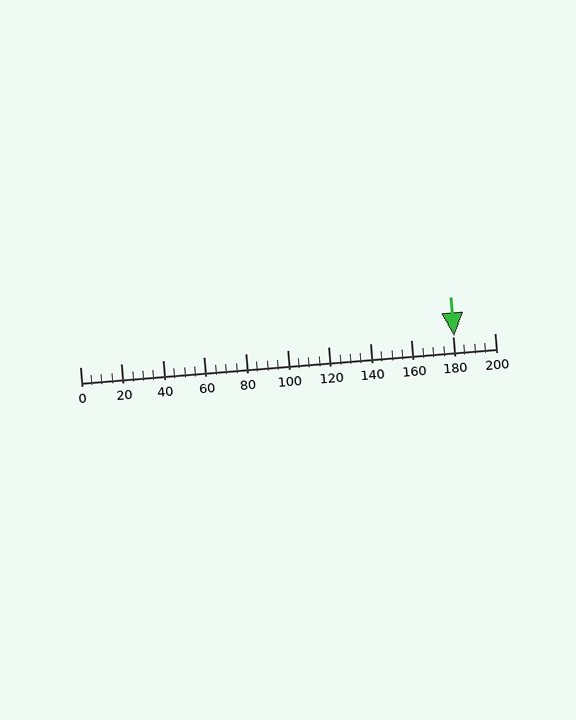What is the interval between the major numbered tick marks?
The major tick marks are spaced 20 units apart.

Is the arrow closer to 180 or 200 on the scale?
The arrow is closer to 180.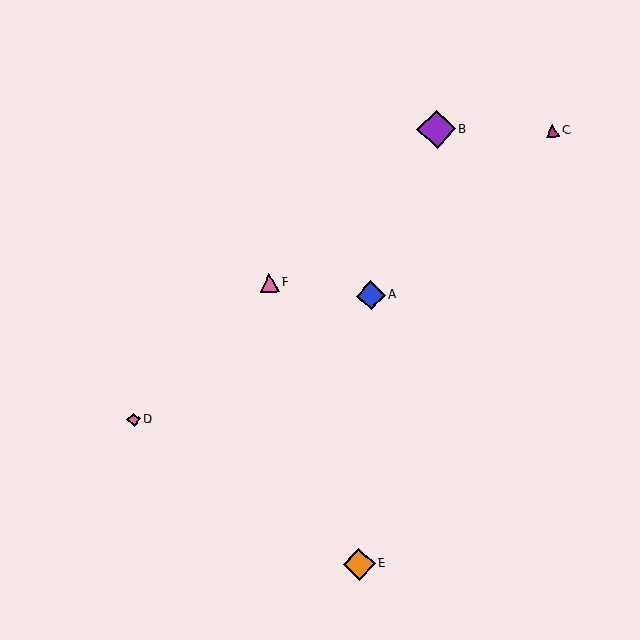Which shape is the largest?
The purple diamond (labeled B) is the largest.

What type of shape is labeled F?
Shape F is a pink triangle.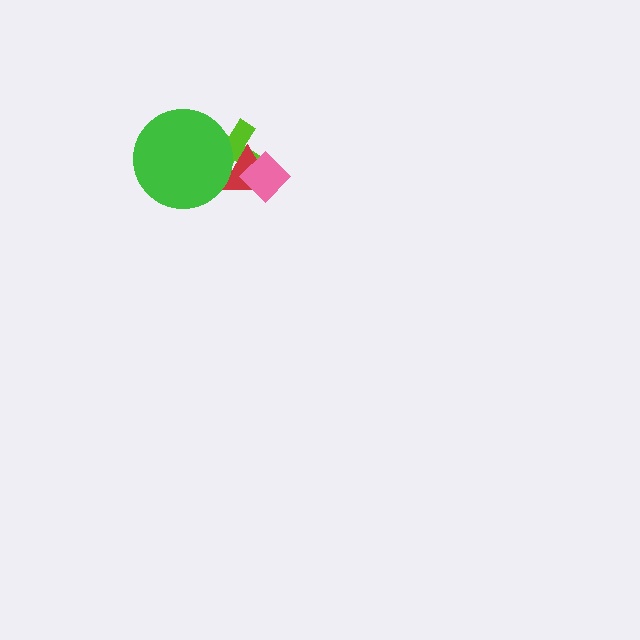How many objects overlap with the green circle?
2 objects overlap with the green circle.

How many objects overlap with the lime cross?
3 objects overlap with the lime cross.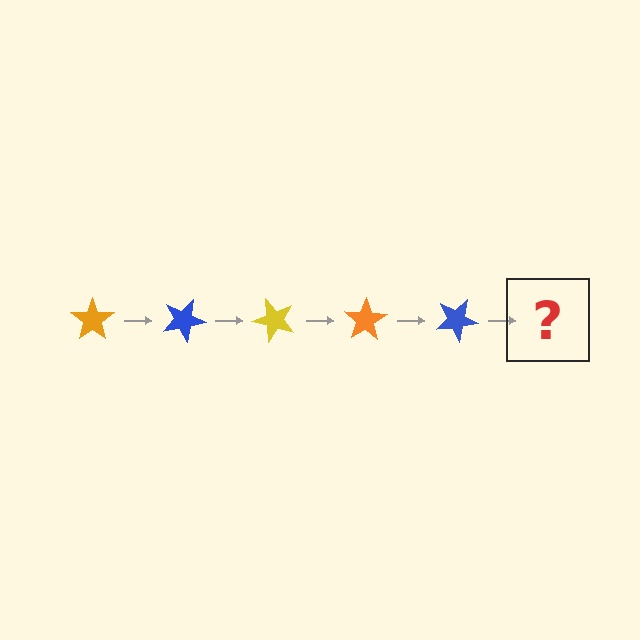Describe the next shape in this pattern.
It should be a yellow star, rotated 125 degrees from the start.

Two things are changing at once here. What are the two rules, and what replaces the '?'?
The two rules are that it rotates 25 degrees each step and the color cycles through orange, blue, and yellow. The '?' should be a yellow star, rotated 125 degrees from the start.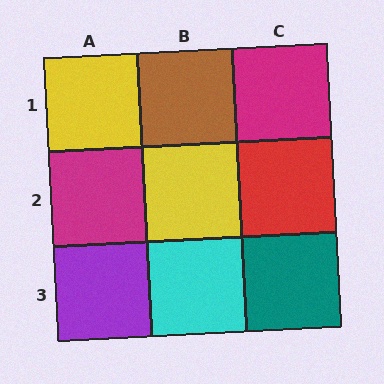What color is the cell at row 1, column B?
Brown.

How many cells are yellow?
2 cells are yellow.